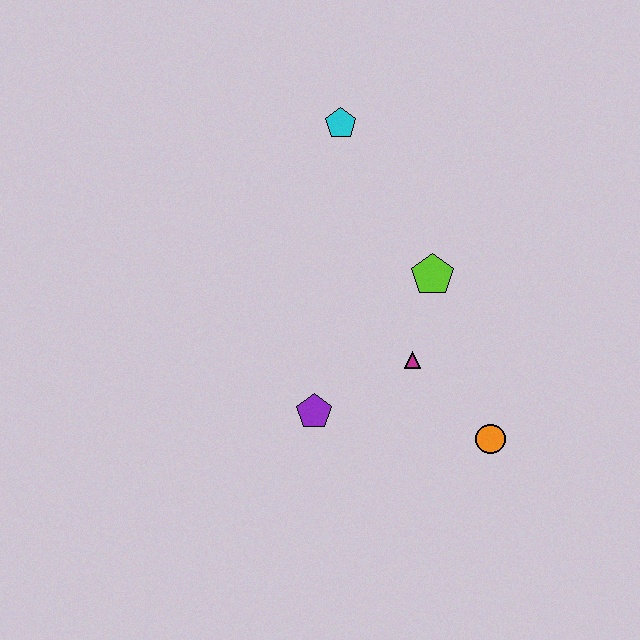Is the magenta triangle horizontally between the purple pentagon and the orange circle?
Yes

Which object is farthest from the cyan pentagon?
The orange circle is farthest from the cyan pentagon.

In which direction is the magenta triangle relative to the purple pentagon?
The magenta triangle is to the right of the purple pentagon.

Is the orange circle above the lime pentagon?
No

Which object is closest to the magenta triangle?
The lime pentagon is closest to the magenta triangle.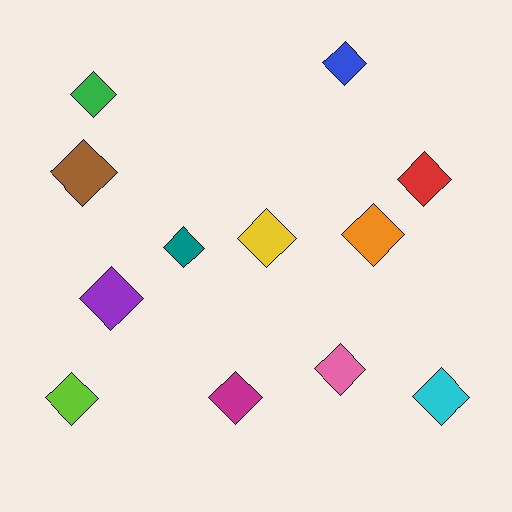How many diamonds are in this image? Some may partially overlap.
There are 12 diamonds.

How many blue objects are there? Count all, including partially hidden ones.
There is 1 blue object.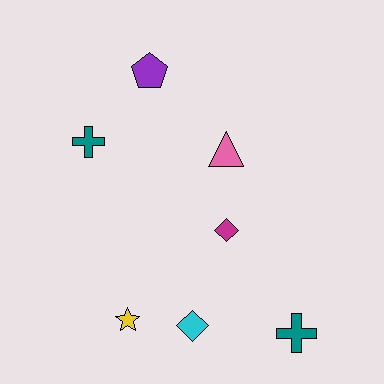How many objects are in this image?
There are 7 objects.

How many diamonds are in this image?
There are 2 diamonds.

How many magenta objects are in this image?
There is 1 magenta object.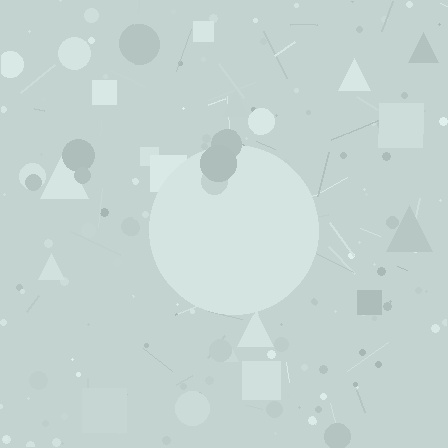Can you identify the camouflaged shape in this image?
The camouflaged shape is a circle.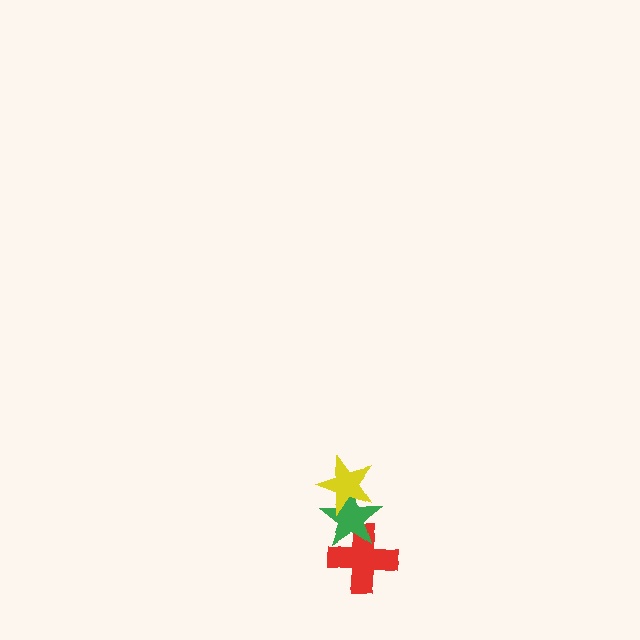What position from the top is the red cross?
The red cross is 3rd from the top.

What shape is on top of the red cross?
The green star is on top of the red cross.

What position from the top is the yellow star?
The yellow star is 1st from the top.